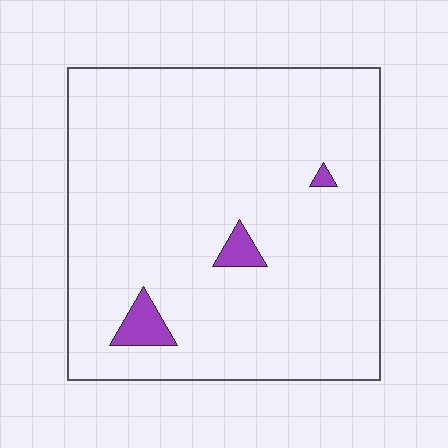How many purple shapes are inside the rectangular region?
3.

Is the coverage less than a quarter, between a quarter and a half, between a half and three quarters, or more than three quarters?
Less than a quarter.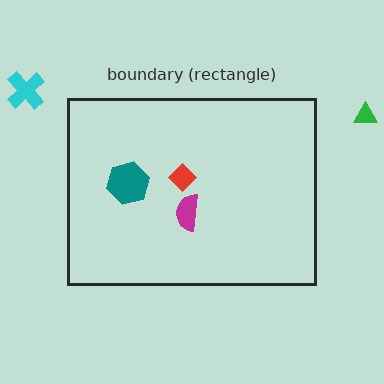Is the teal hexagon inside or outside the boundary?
Inside.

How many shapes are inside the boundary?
3 inside, 2 outside.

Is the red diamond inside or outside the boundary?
Inside.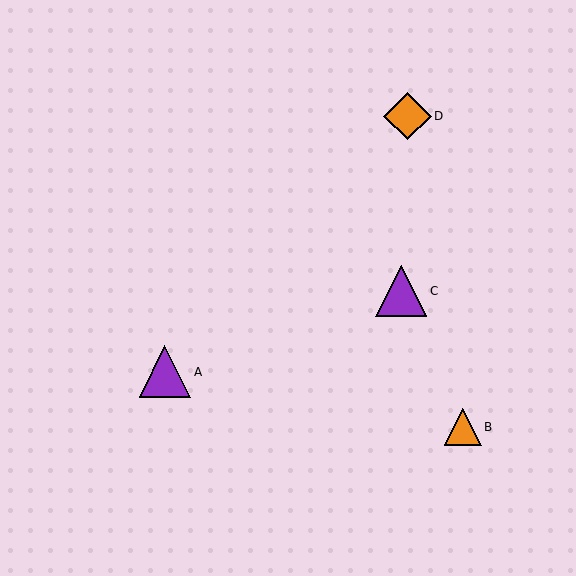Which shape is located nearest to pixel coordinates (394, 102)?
The orange diamond (labeled D) at (408, 116) is nearest to that location.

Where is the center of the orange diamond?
The center of the orange diamond is at (408, 116).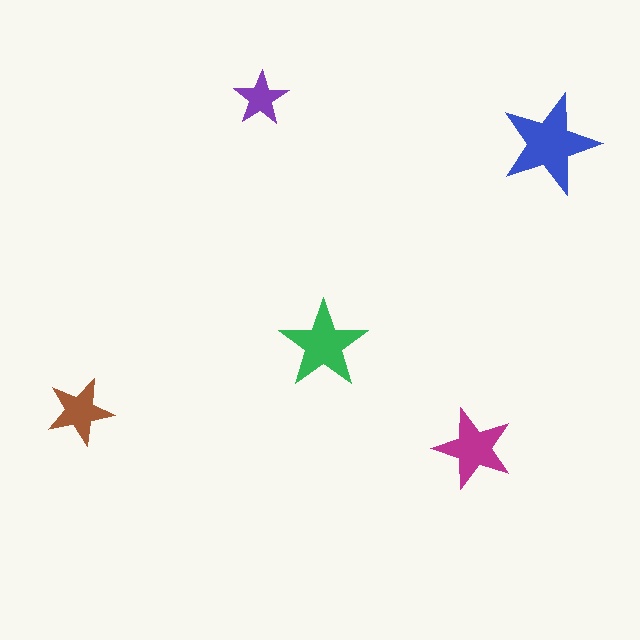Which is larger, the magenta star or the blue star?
The blue one.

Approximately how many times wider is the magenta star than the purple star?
About 1.5 times wider.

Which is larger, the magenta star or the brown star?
The magenta one.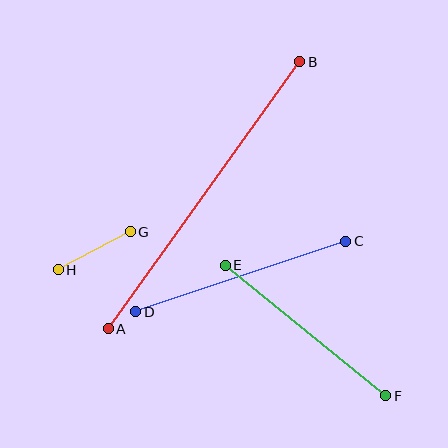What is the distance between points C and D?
The distance is approximately 221 pixels.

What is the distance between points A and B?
The distance is approximately 328 pixels.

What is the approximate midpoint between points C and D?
The midpoint is at approximately (241, 277) pixels.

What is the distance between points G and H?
The distance is approximately 81 pixels.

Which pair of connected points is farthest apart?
Points A and B are farthest apart.